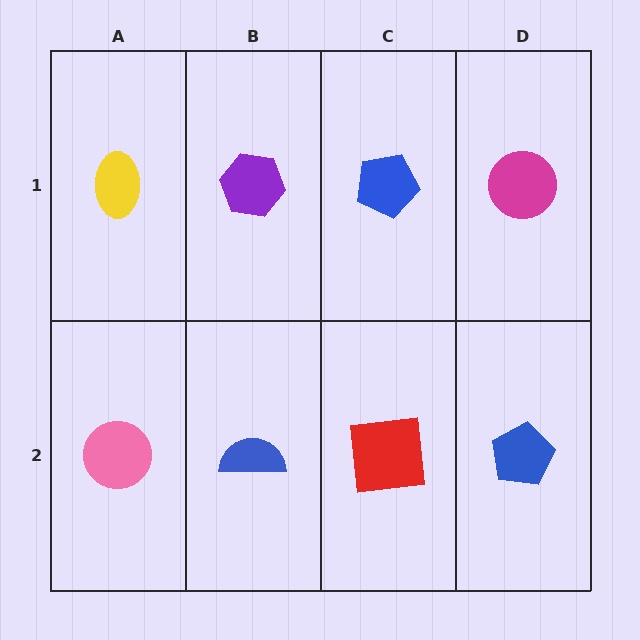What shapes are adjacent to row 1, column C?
A red square (row 2, column C), a purple hexagon (row 1, column B), a magenta circle (row 1, column D).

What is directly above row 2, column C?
A blue pentagon.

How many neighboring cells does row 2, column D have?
2.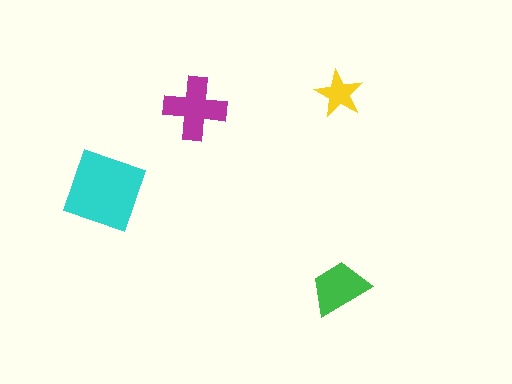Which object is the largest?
The cyan diamond.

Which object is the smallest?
The yellow star.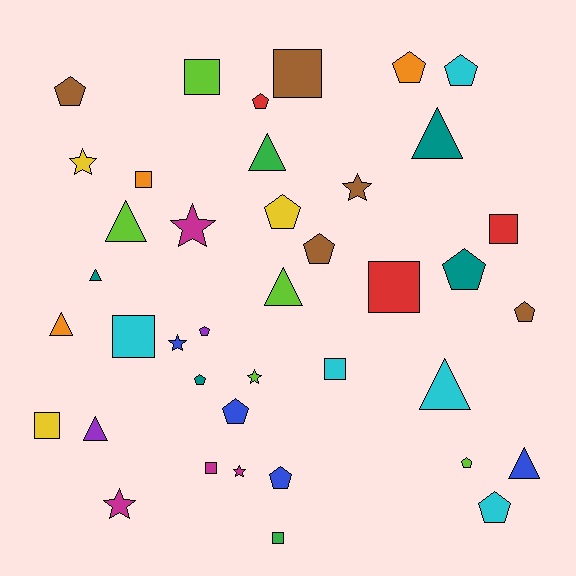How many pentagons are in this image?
There are 14 pentagons.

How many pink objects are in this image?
There are no pink objects.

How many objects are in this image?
There are 40 objects.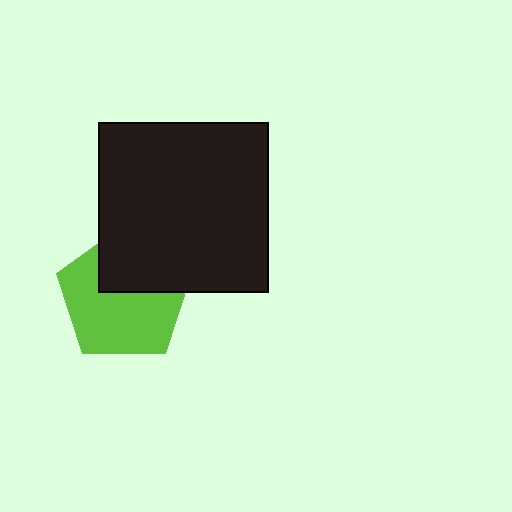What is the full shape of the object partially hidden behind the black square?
The partially hidden object is a lime pentagon.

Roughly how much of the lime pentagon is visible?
About half of it is visible (roughly 63%).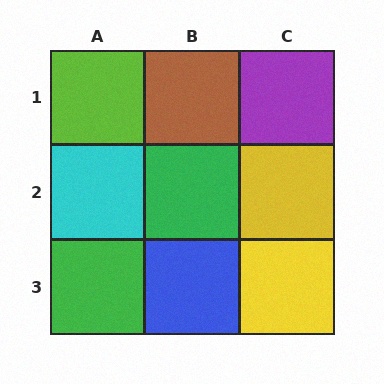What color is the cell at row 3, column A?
Green.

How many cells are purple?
1 cell is purple.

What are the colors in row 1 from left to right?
Lime, brown, purple.